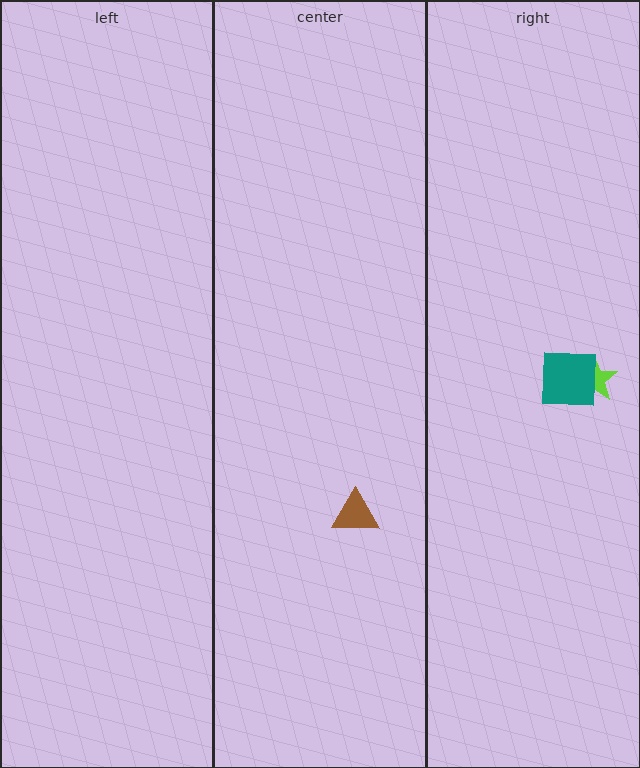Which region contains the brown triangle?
The center region.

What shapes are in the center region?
The brown triangle.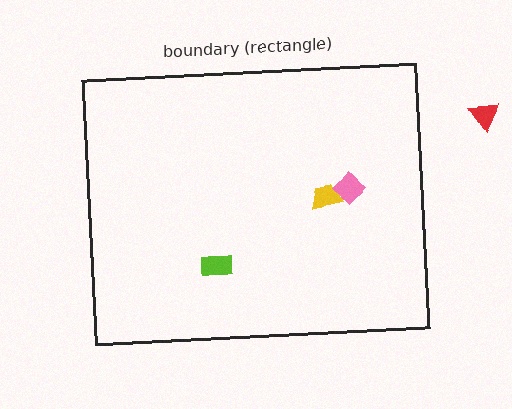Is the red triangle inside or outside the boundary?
Outside.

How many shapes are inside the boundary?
3 inside, 1 outside.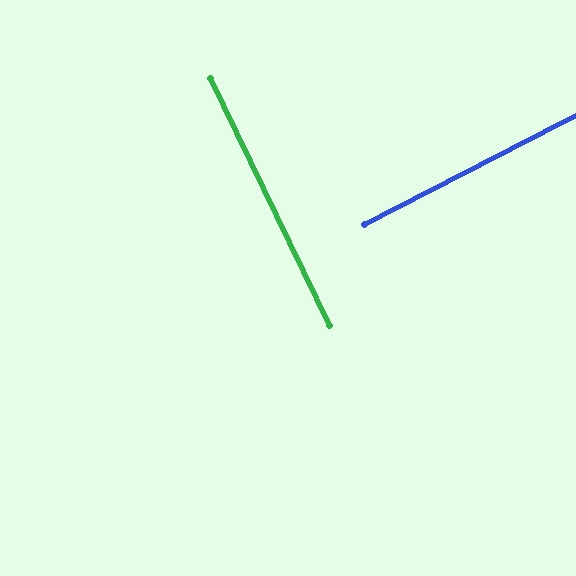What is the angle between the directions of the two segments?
Approximately 89 degrees.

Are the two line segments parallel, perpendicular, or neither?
Perpendicular — they meet at approximately 89°.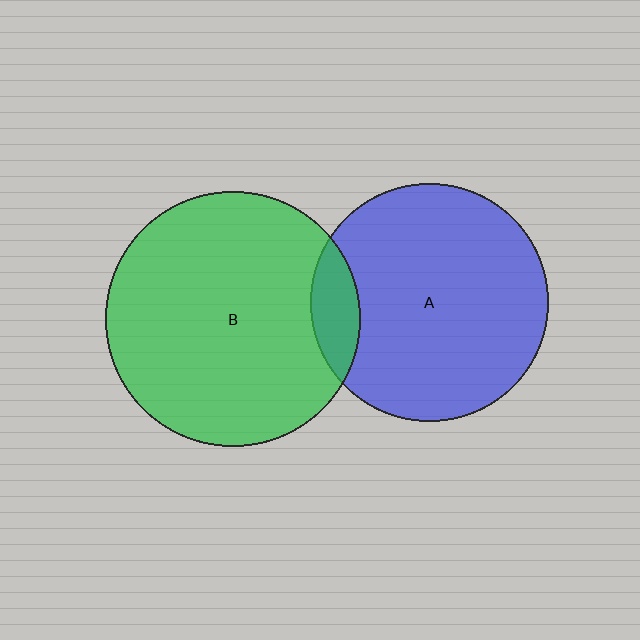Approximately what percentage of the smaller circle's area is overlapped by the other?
Approximately 10%.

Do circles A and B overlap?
Yes.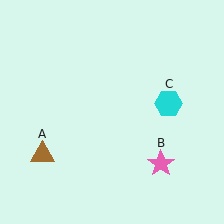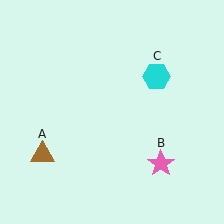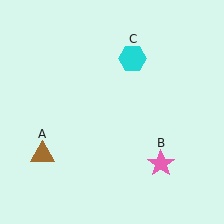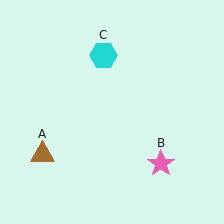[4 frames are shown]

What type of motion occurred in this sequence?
The cyan hexagon (object C) rotated counterclockwise around the center of the scene.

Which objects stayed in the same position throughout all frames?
Brown triangle (object A) and pink star (object B) remained stationary.